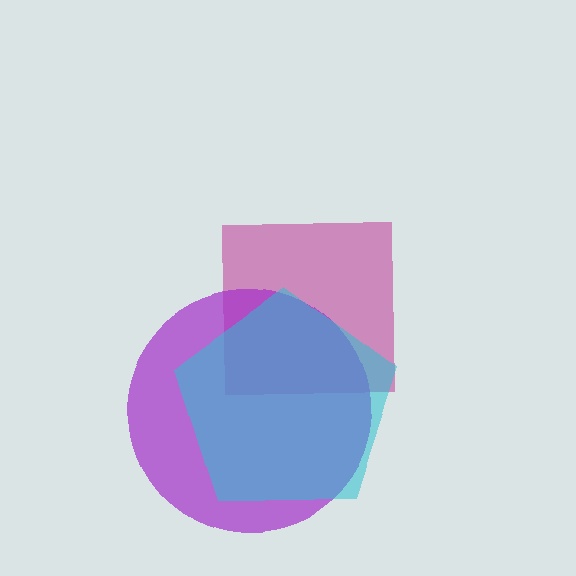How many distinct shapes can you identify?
There are 3 distinct shapes: a magenta square, a purple circle, a cyan pentagon.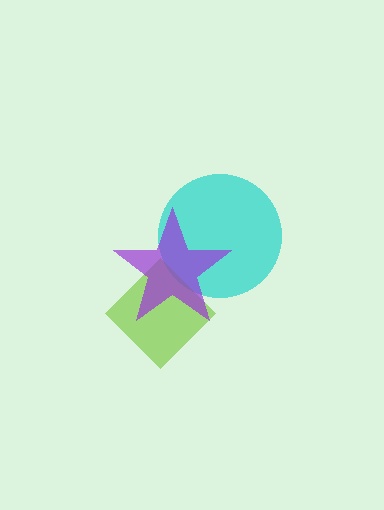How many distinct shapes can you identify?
There are 3 distinct shapes: a cyan circle, a lime diamond, a purple star.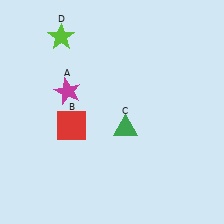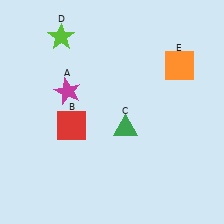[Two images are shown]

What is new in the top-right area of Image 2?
An orange square (E) was added in the top-right area of Image 2.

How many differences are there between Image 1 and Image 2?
There is 1 difference between the two images.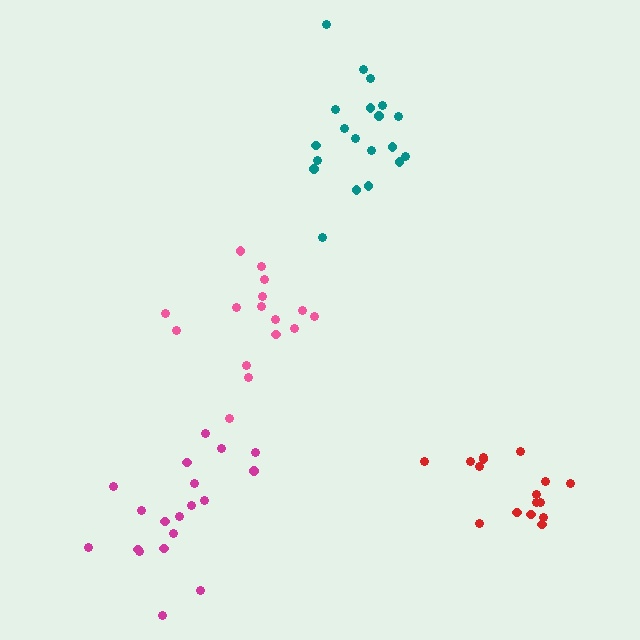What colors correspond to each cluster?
The clusters are colored: pink, teal, red, magenta.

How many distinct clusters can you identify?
There are 4 distinct clusters.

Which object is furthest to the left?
The magenta cluster is leftmost.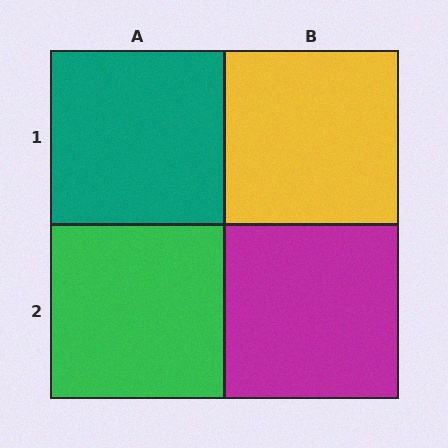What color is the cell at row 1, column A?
Teal.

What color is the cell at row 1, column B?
Yellow.